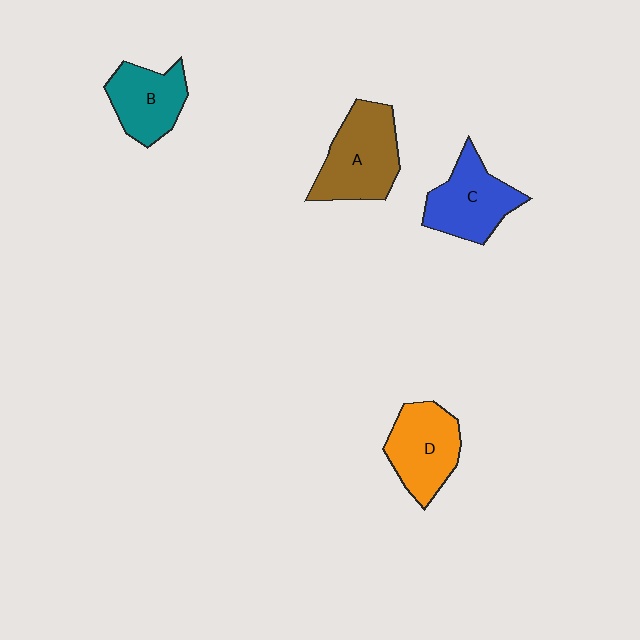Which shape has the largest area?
Shape A (brown).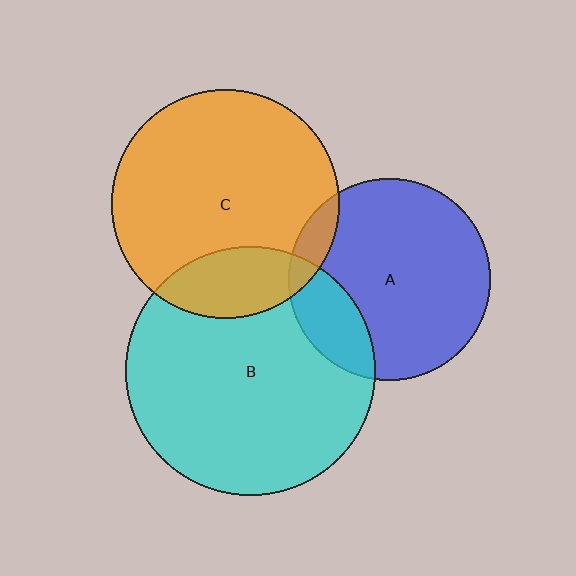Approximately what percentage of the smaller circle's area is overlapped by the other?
Approximately 20%.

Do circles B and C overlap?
Yes.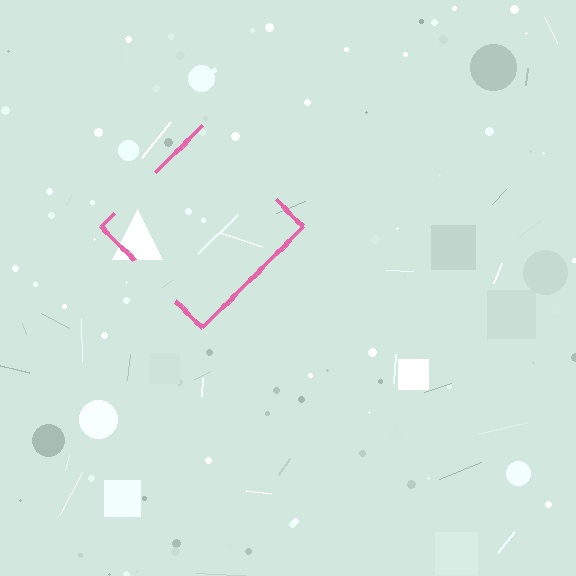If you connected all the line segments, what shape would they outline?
They would outline a diamond.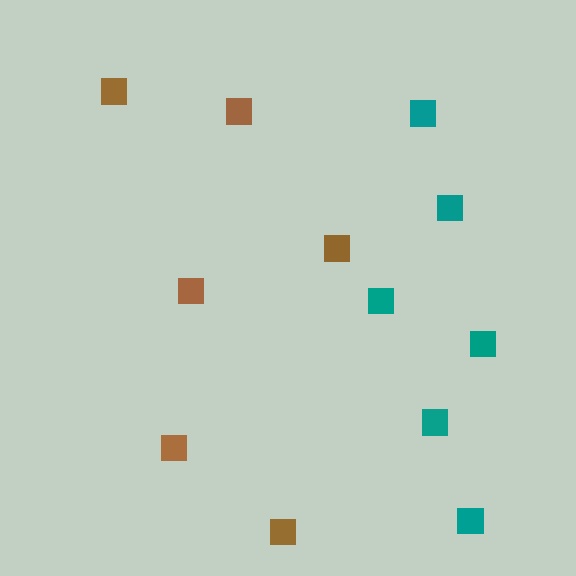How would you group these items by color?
There are 2 groups: one group of teal squares (6) and one group of brown squares (6).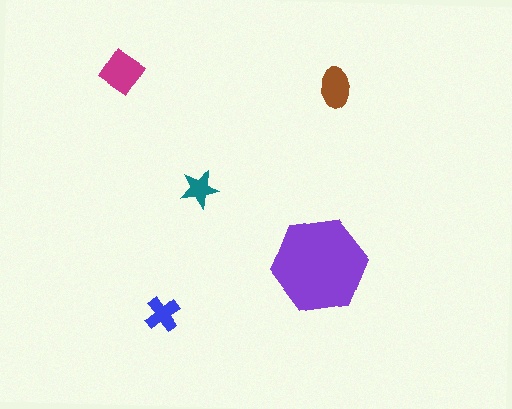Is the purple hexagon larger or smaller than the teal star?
Larger.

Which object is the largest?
The purple hexagon.